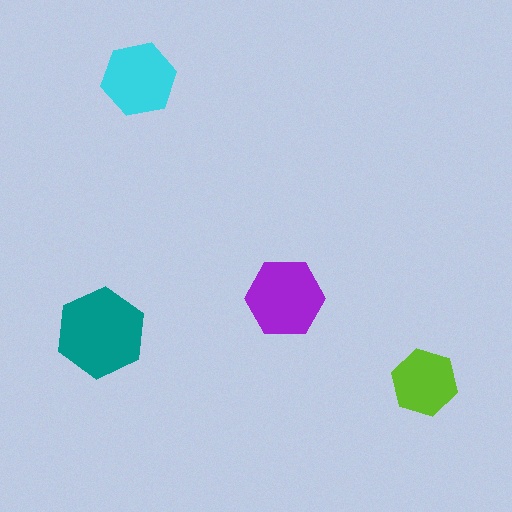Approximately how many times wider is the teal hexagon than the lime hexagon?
About 1.5 times wider.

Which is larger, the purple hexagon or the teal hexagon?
The teal one.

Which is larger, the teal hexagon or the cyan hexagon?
The teal one.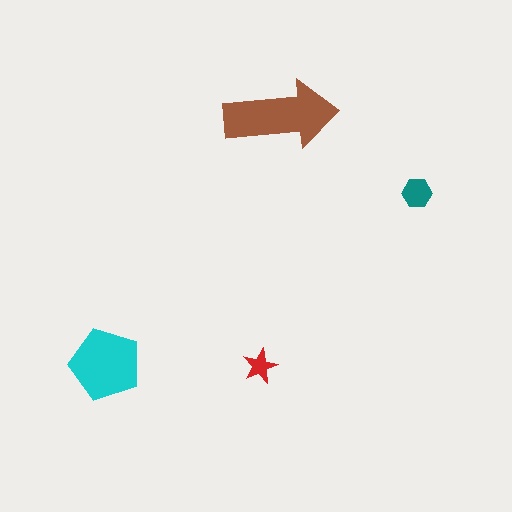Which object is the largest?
The brown arrow.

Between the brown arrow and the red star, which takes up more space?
The brown arrow.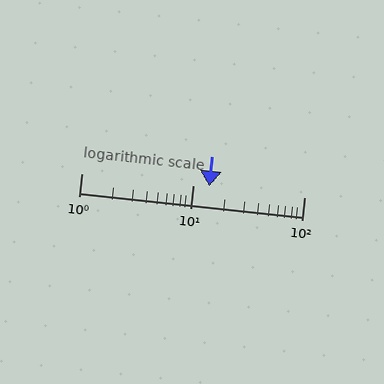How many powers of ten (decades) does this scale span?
The scale spans 2 decades, from 1 to 100.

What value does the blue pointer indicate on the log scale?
The pointer indicates approximately 14.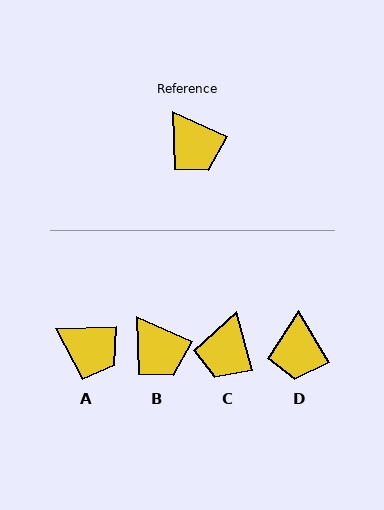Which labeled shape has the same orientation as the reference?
B.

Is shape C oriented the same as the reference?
No, it is off by about 51 degrees.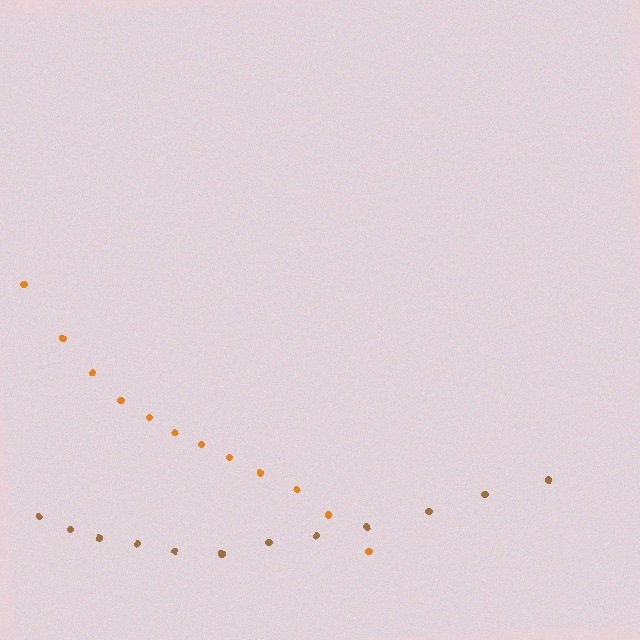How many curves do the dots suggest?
There are 2 distinct paths.